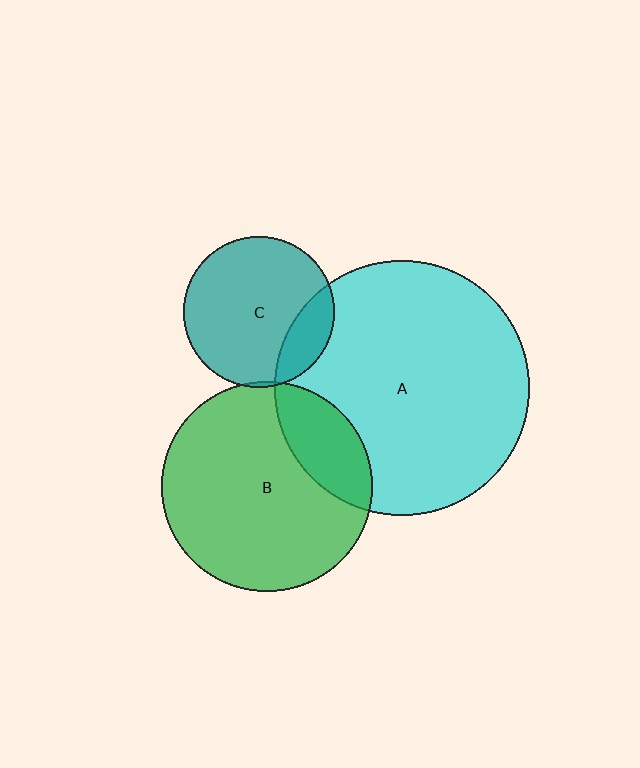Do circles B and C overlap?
Yes.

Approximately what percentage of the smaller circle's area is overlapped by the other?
Approximately 5%.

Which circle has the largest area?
Circle A (cyan).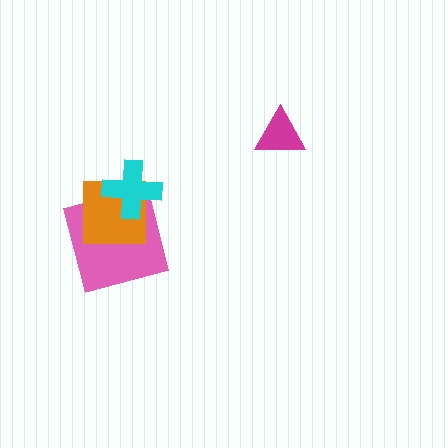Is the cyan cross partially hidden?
No, no other shape covers it.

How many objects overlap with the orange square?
2 objects overlap with the orange square.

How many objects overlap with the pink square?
2 objects overlap with the pink square.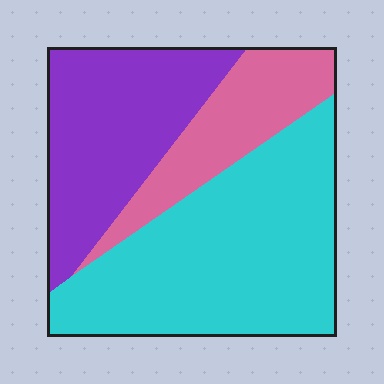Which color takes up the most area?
Cyan, at roughly 50%.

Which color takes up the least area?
Pink, at roughly 20%.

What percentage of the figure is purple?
Purple covers 31% of the figure.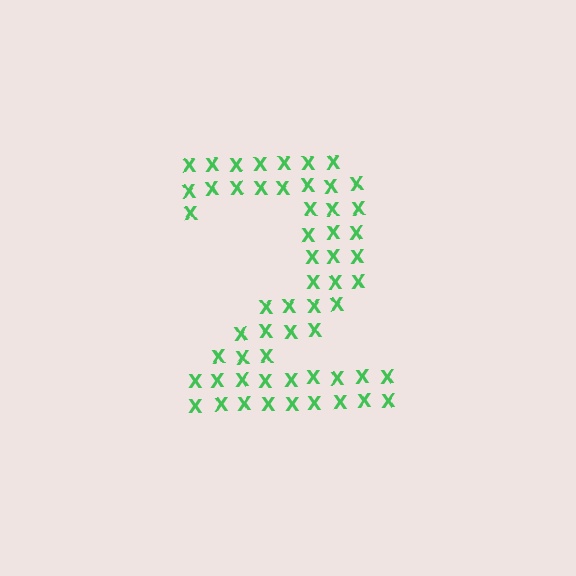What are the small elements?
The small elements are letter X's.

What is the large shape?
The large shape is the digit 2.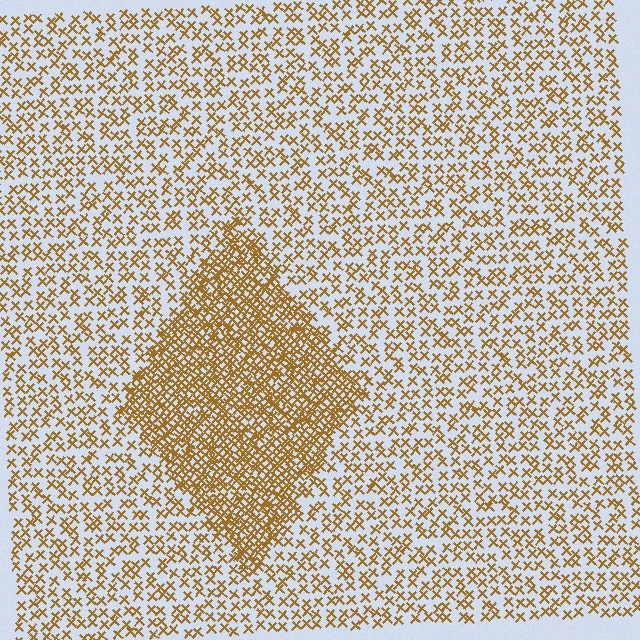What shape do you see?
I see a diamond.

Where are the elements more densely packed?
The elements are more densely packed inside the diamond boundary.